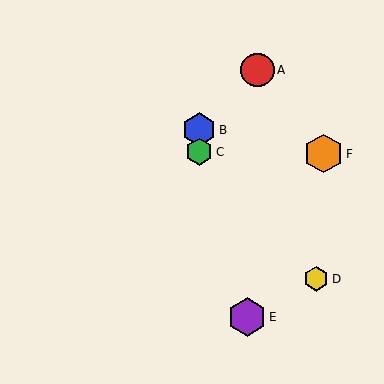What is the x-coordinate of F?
Object F is at x≈324.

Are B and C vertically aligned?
Yes, both are at x≈199.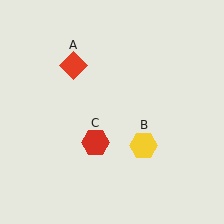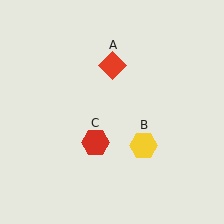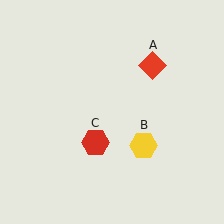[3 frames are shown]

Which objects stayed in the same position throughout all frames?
Yellow hexagon (object B) and red hexagon (object C) remained stationary.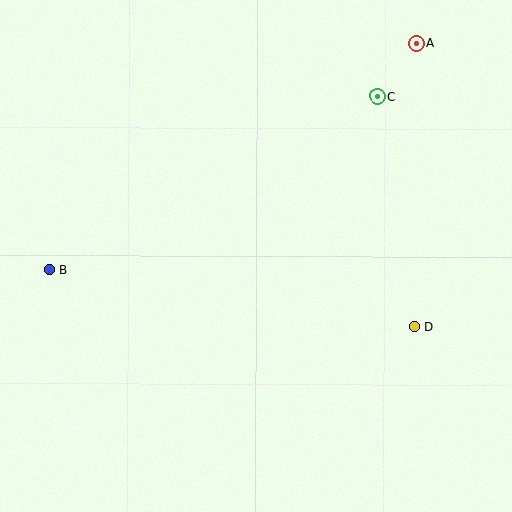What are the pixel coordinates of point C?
Point C is at (377, 96).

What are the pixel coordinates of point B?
Point B is at (49, 270).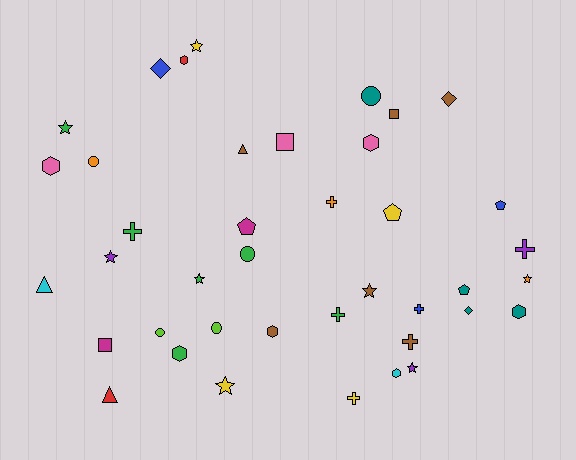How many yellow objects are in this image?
There are 4 yellow objects.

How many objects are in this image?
There are 40 objects.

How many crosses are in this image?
There are 7 crosses.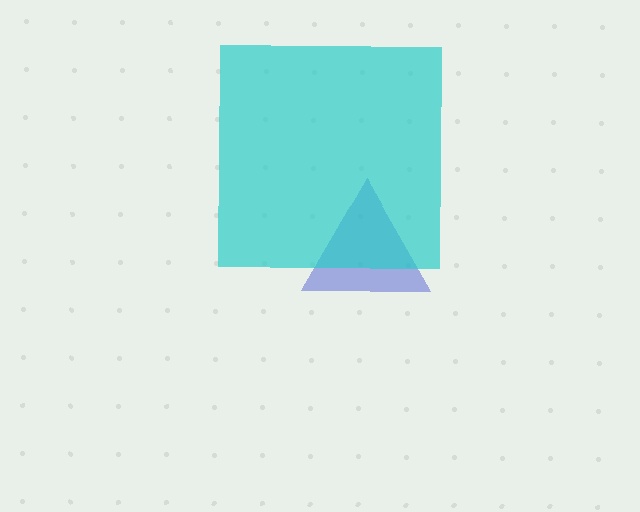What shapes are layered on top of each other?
The layered shapes are: a blue triangle, a cyan square.